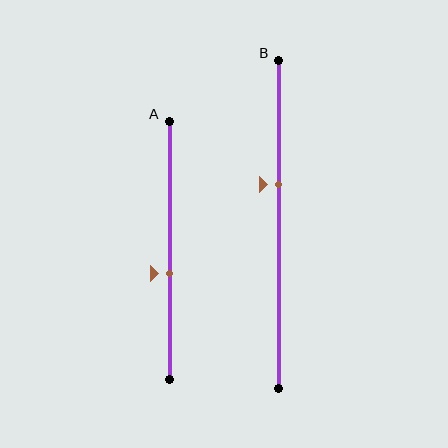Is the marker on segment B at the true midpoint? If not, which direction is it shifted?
No, the marker on segment B is shifted upward by about 12% of the segment length.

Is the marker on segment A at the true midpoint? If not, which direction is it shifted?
No, the marker on segment A is shifted downward by about 9% of the segment length.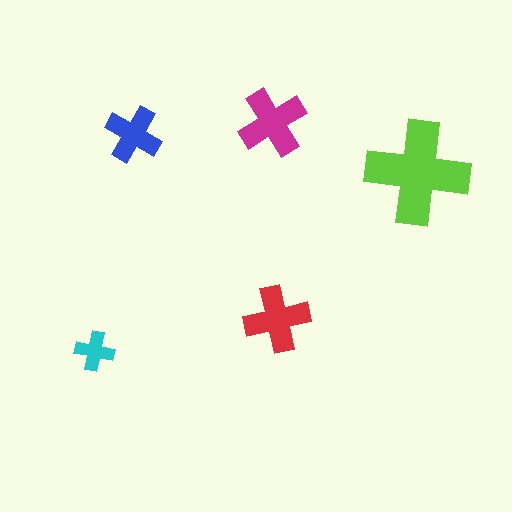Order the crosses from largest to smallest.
the lime one, the magenta one, the red one, the blue one, the cyan one.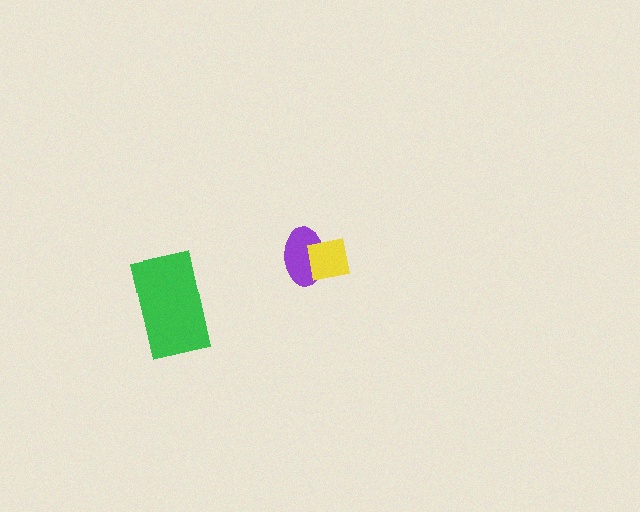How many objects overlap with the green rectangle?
0 objects overlap with the green rectangle.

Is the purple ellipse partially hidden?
Yes, it is partially covered by another shape.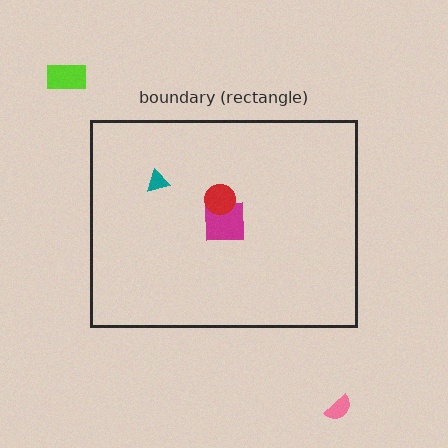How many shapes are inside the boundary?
3 inside, 2 outside.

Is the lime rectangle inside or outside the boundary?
Outside.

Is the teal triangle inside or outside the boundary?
Inside.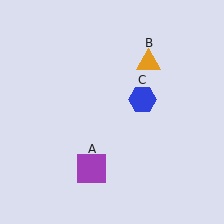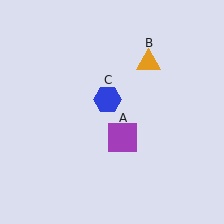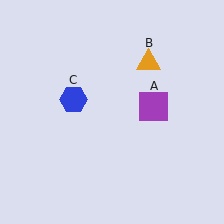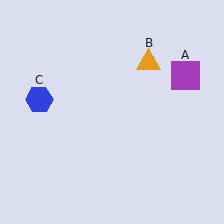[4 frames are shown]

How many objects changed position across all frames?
2 objects changed position: purple square (object A), blue hexagon (object C).